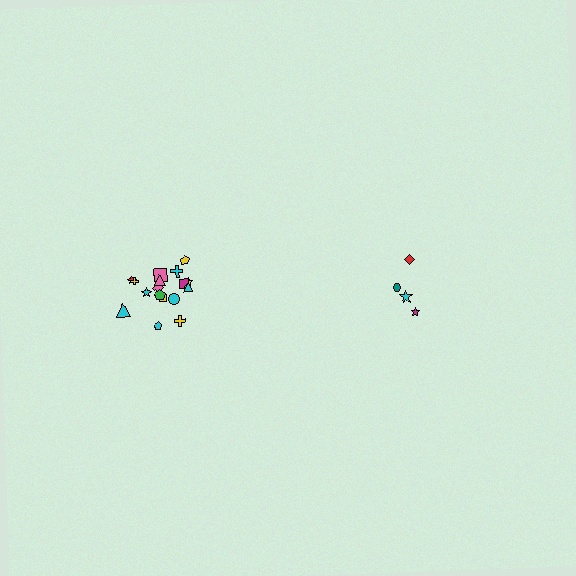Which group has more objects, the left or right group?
The left group.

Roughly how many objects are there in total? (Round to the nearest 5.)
Roughly 20 objects in total.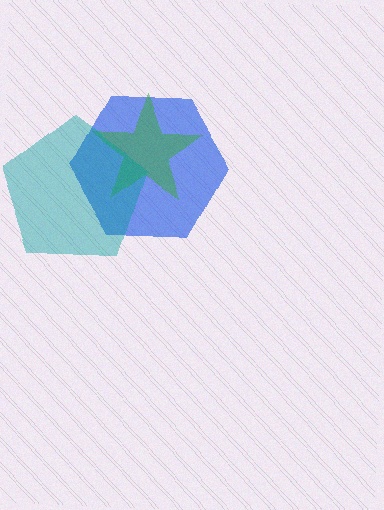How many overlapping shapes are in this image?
There are 3 overlapping shapes in the image.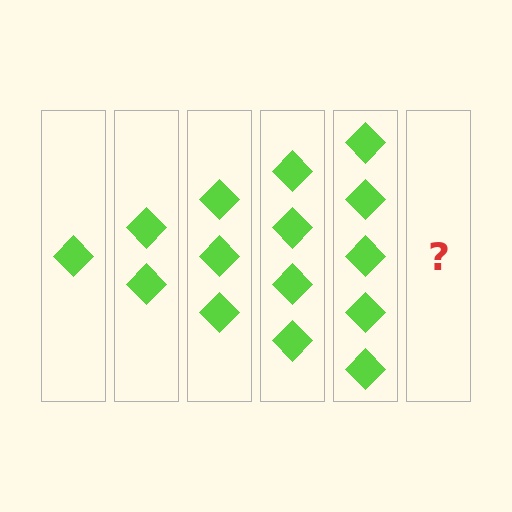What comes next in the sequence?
The next element should be 6 diamonds.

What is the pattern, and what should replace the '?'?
The pattern is that each step adds one more diamond. The '?' should be 6 diamonds.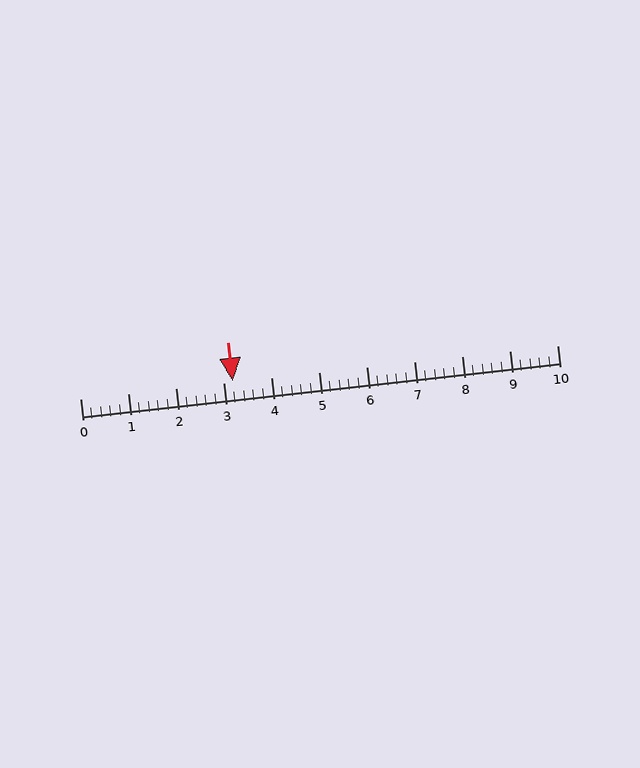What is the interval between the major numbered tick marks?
The major tick marks are spaced 1 units apart.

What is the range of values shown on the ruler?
The ruler shows values from 0 to 10.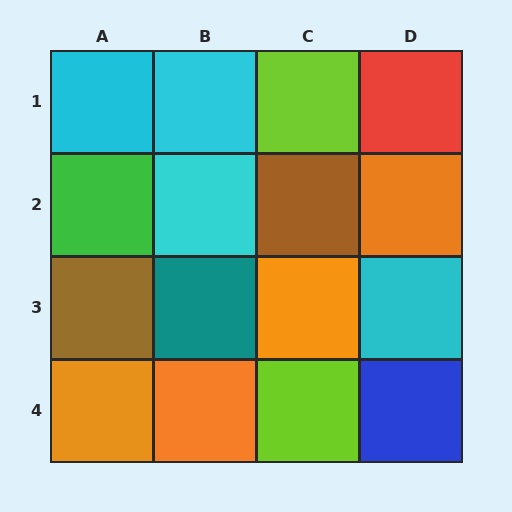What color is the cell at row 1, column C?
Lime.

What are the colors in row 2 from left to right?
Green, cyan, brown, orange.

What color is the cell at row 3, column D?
Cyan.